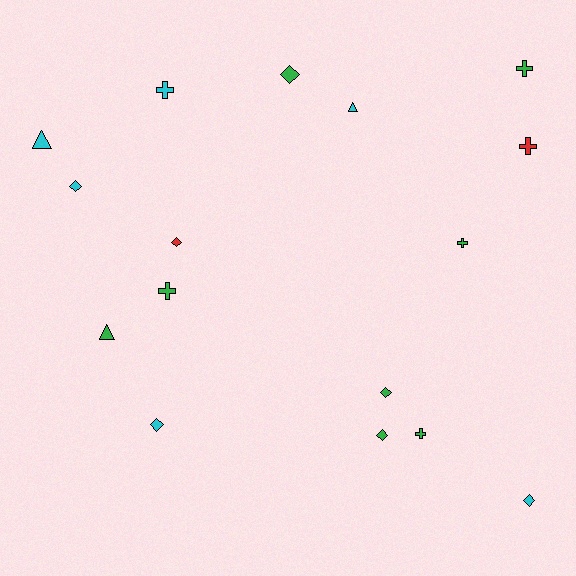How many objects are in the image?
There are 16 objects.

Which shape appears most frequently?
Diamond, with 7 objects.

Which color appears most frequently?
Green, with 8 objects.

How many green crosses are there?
There are 4 green crosses.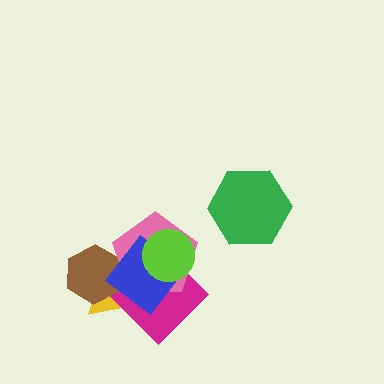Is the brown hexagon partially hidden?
Yes, it is partially covered by another shape.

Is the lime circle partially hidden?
No, no other shape covers it.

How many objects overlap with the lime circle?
3 objects overlap with the lime circle.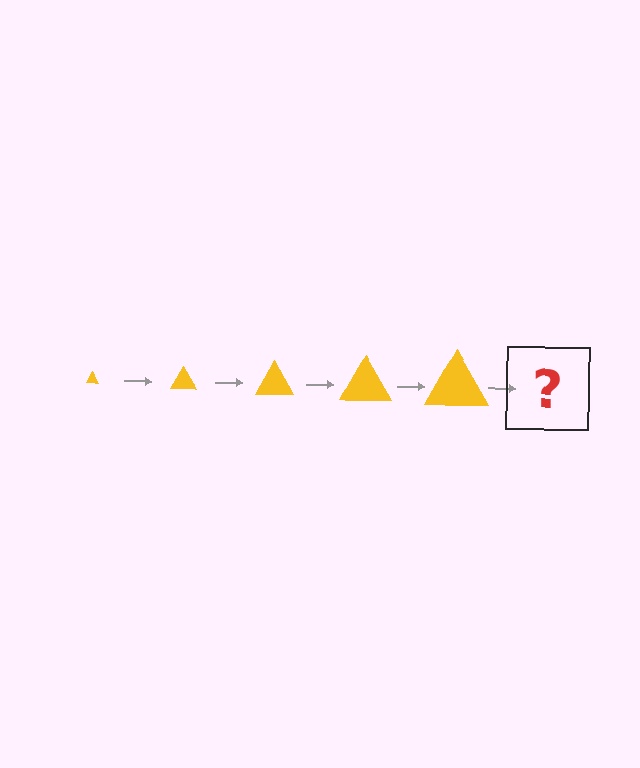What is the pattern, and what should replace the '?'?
The pattern is that the triangle gets progressively larger each step. The '?' should be a yellow triangle, larger than the previous one.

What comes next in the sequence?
The next element should be a yellow triangle, larger than the previous one.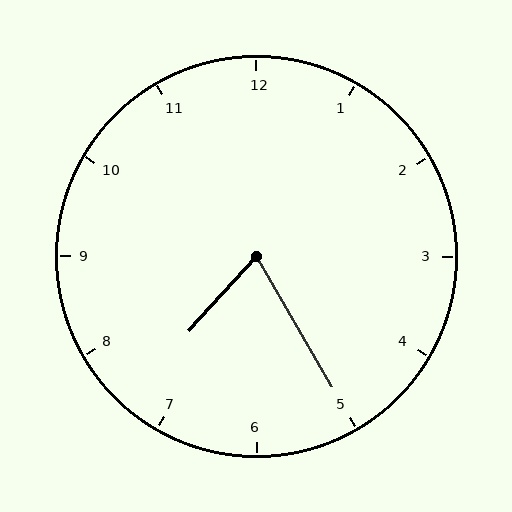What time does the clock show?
7:25.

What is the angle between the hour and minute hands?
Approximately 72 degrees.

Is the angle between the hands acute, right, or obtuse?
It is acute.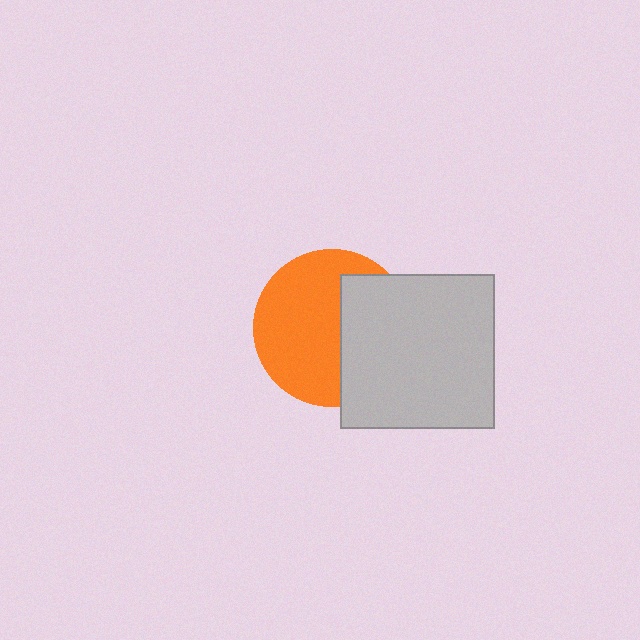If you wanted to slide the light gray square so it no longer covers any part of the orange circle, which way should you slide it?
Slide it right — that is the most direct way to separate the two shapes.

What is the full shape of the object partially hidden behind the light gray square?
The partially hidden object is an orange circle.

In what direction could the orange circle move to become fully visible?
The orange circle could move left. That would shift it out from behind the light gray square entirely.